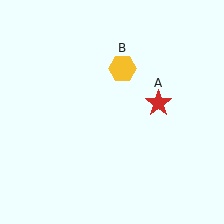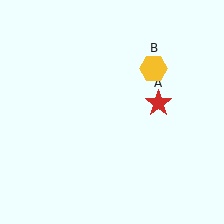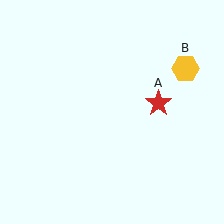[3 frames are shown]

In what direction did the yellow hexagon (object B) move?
The yellow hexagon (object B) moved right.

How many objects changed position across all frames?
1 object changed position: yellow hexagon (object B).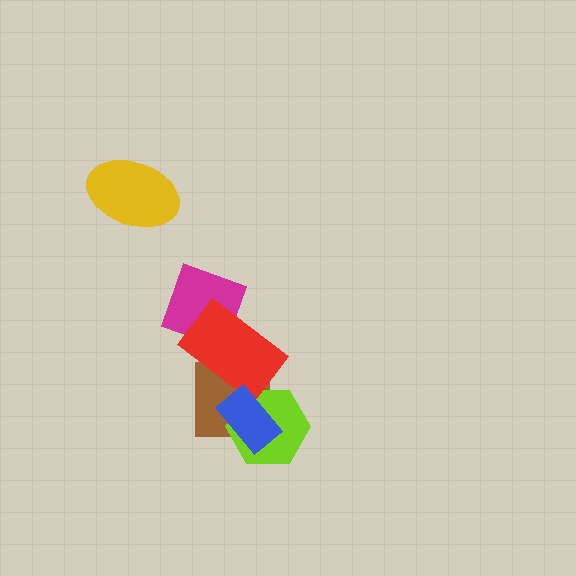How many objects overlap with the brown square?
3 objects overlap with the brown square.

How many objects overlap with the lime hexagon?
2 objects overlap with the lime hexagon.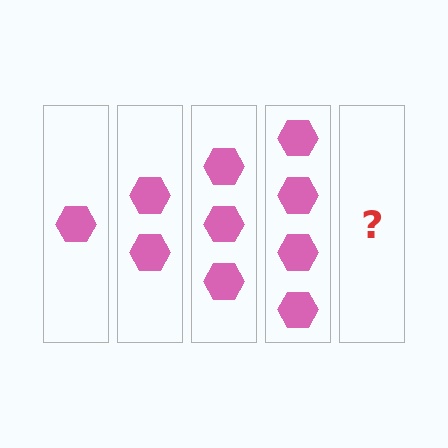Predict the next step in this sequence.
The next step is 5 hexagons.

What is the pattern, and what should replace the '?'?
The pattern is that each step adds one more hexagon. The '?' should be 5 hexagons.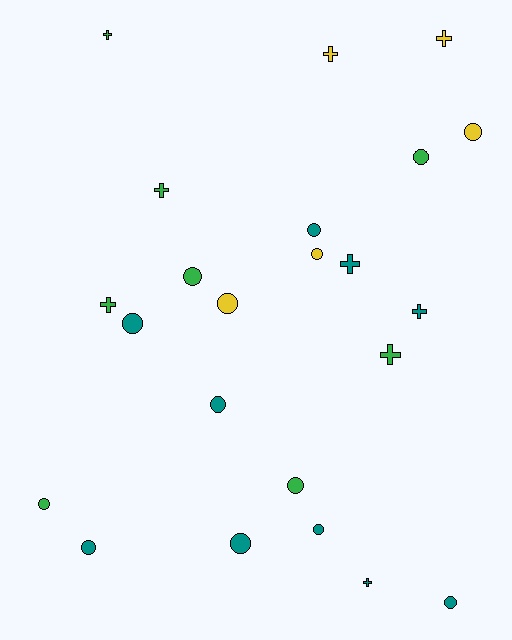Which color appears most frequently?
Teal, with 10 objects.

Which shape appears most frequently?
Circle, with 14 objects.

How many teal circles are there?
There are 7 teal circles.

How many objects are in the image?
There are 23 objects.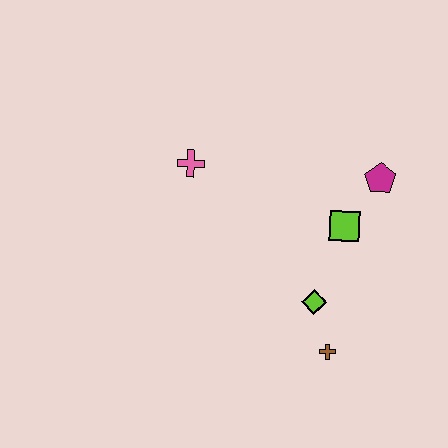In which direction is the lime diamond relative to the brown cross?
The lime diamond is above the brown cross.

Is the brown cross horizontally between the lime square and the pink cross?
Yes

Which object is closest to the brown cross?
The lime diamond is closest to the brown cross.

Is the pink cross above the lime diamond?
Yes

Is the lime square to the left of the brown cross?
No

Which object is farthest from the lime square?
The pink cross is farthest from the lime square.